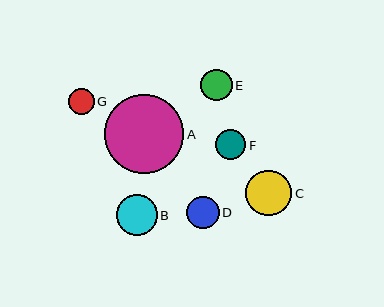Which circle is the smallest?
Circle G is the smallest with a size of approximately 26 pixels.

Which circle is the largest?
Circle A is the largest with a size of approximately 79 pixels.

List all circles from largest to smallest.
From largest to smallest: A, C, B, D, E, F, G.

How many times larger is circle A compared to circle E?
Circle A is approximately 2.5 times the size of circle E.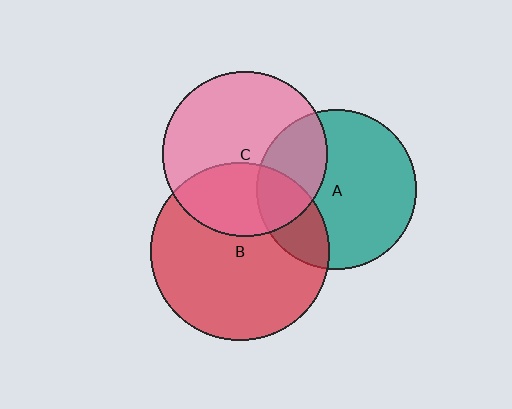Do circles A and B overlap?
Yes.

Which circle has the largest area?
Circle B (red).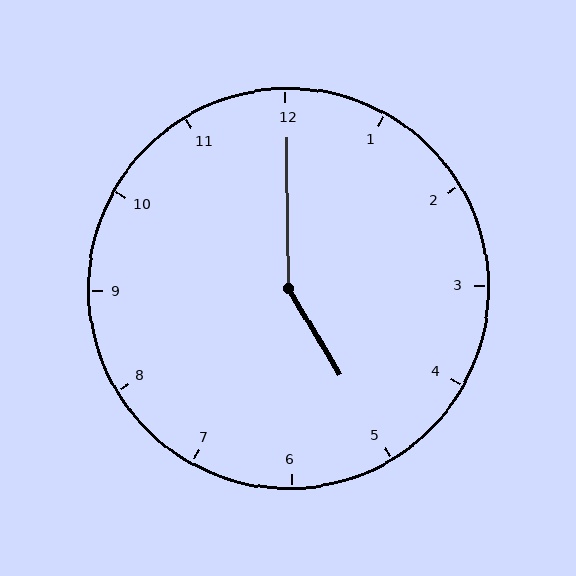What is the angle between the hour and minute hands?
Approximately 150 degrees.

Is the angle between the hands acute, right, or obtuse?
It is obtuse.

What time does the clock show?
5:00.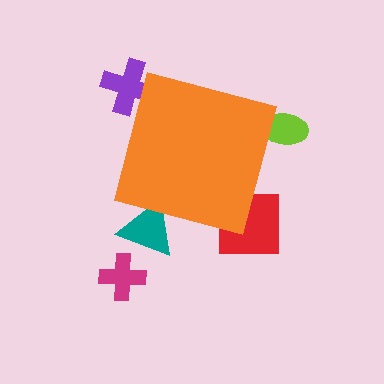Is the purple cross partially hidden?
Yes, the purple cross is partially hidden behind the orange square.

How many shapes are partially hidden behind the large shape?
4 shapes are partially hidden.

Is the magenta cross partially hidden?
No, the magenta cross is fully visible.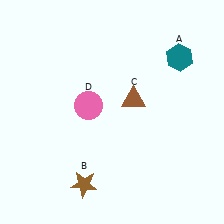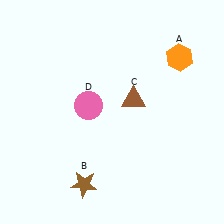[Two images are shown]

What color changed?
The hexagon (A) changed from teal in Image 1 to orange in Image 2.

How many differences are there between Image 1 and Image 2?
There is 1 difference between the two images.